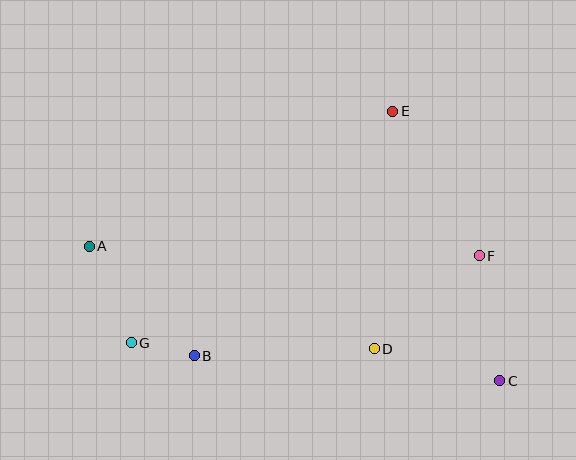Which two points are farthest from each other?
Points A and C are farthest from each other.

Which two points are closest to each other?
Points B and G are closest to each other.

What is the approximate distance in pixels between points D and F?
The distance between D and F is approximately 140 pixels.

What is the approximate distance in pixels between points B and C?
The distance between B and C is approximately 307 pixels.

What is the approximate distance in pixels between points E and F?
The distance between E and F is approximately 168 pixels.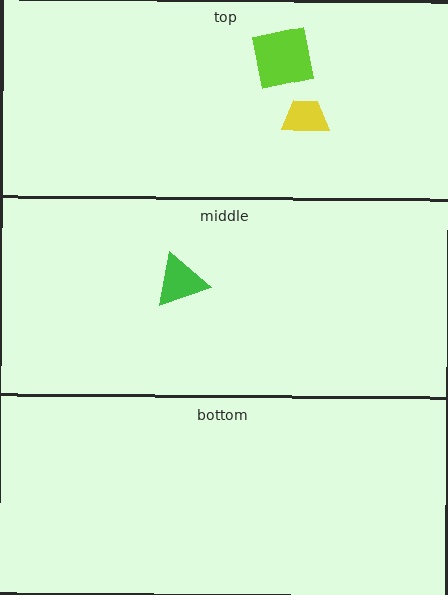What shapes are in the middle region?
The green triangle.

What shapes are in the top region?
The lime square, the yellow trapezoid.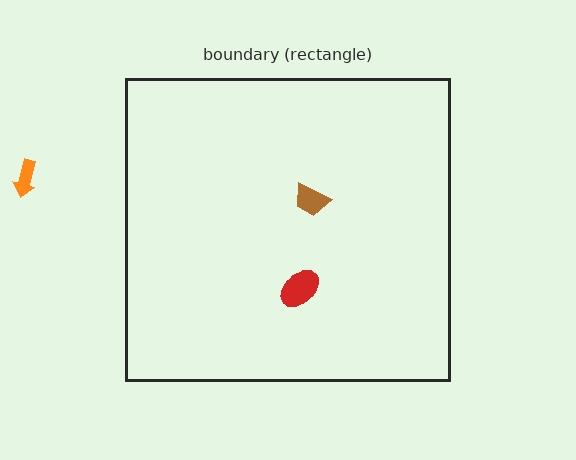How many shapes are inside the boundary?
2 inside, 1 outside.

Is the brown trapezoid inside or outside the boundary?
Inside.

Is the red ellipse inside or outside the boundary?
Inside.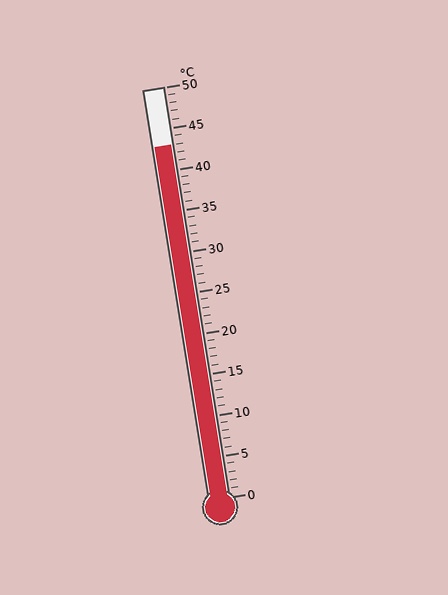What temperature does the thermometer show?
The thermometer shows approximately 43°C.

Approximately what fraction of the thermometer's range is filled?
The thermometer is filled to approximately 85% of its range.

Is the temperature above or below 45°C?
The temperature is below 45°C.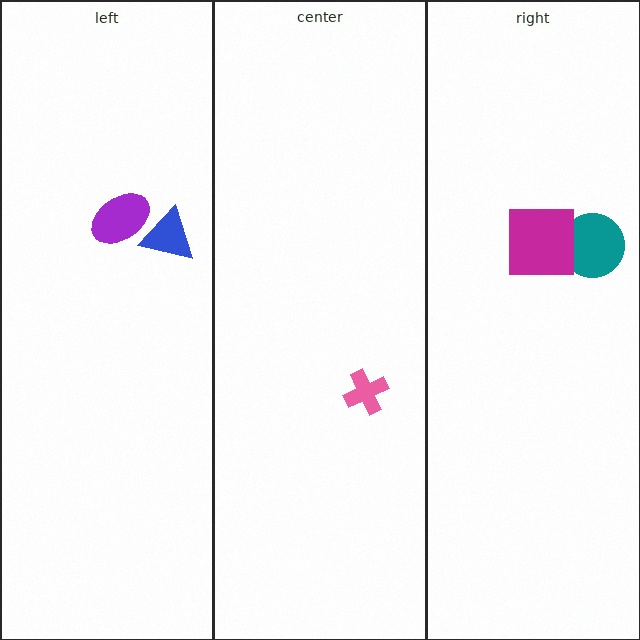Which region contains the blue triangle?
The left region.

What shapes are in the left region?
The purple ellipse, the blue triangle.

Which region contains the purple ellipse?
The left region.